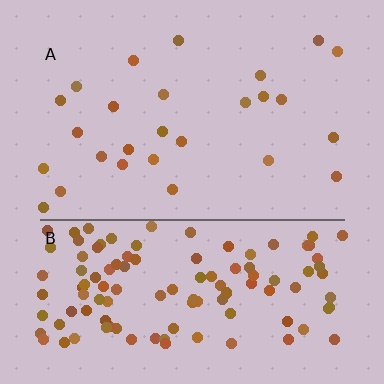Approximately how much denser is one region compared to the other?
Approximately 4.8× — region B over region A.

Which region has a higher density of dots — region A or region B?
B (the bottom).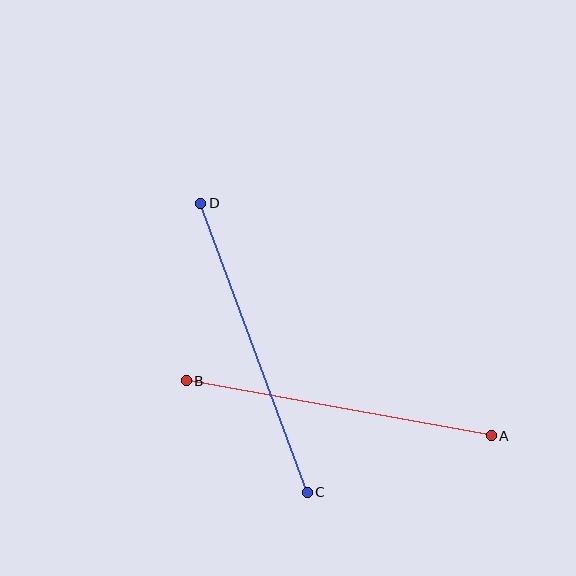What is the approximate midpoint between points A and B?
The midpoint is at approximately (339, 408) pixels.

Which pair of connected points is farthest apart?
Points A and B are farthest apart.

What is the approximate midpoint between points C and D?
The midpoint is at approximately (254, 348) pixels.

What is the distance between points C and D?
The distance is approximately 308 pixels.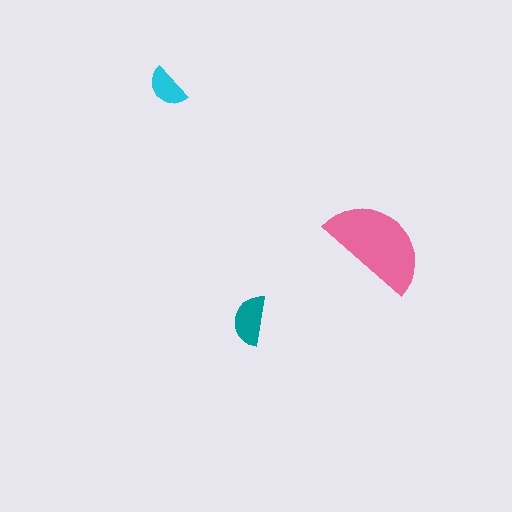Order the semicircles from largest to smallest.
the pink one, the teal one, the cyan one.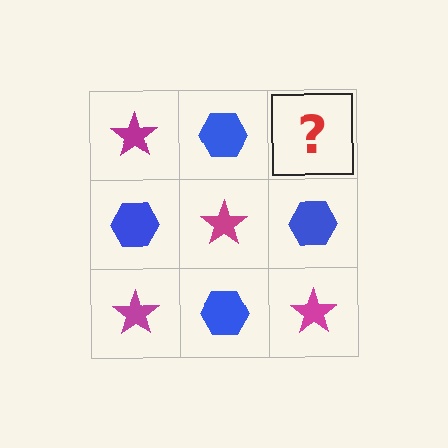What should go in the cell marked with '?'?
The missing cell should contain a magenta star.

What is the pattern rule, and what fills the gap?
The rule is that it alternates magenta star and blue hexagon in a checkerboard pattern. The gap should be filled with a magenta star.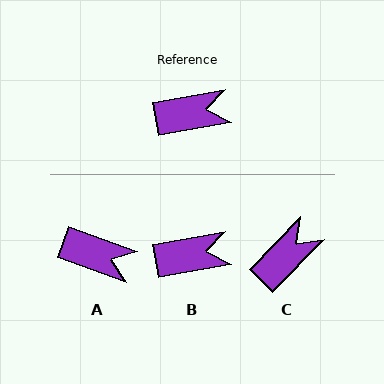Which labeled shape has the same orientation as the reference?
B.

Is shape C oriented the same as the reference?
No, it is off by about 35 degrees.